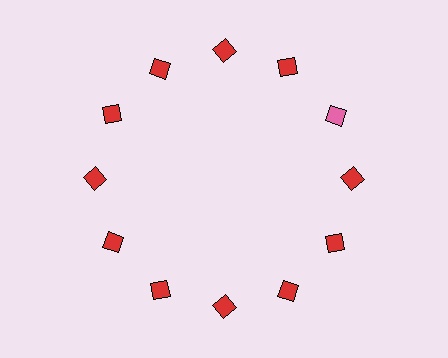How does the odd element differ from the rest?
It has a different color: pink instead of red.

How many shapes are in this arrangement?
There are 12 shapes arranged in a ring pattern.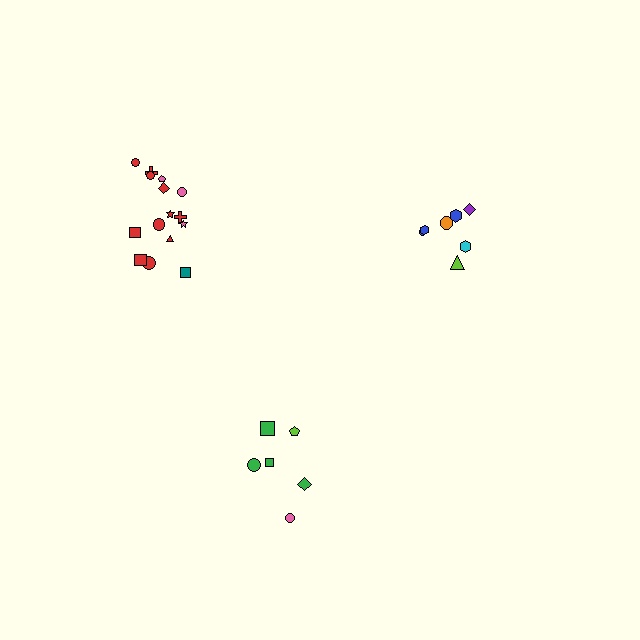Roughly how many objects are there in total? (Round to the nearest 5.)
Roughly 30 objects in total.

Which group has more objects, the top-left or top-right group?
The top-left group.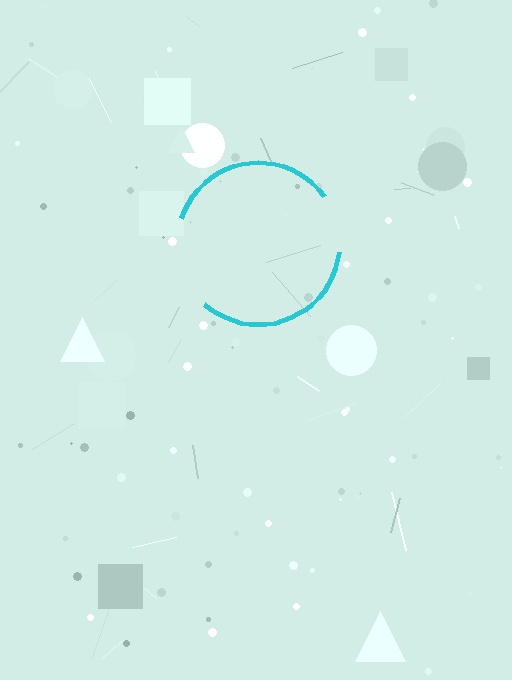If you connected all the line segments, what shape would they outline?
They would outline a circle.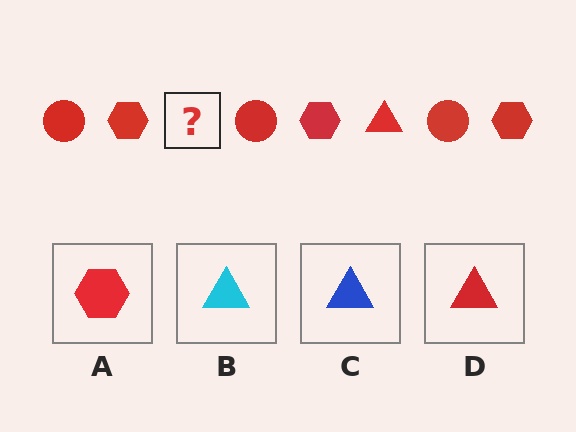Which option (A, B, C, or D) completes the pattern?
D.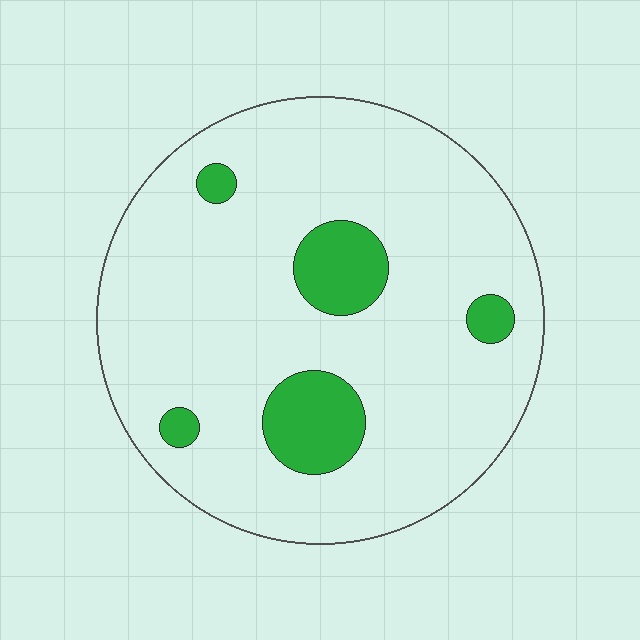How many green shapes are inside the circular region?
5.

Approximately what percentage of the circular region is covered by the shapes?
Approximately 15%.